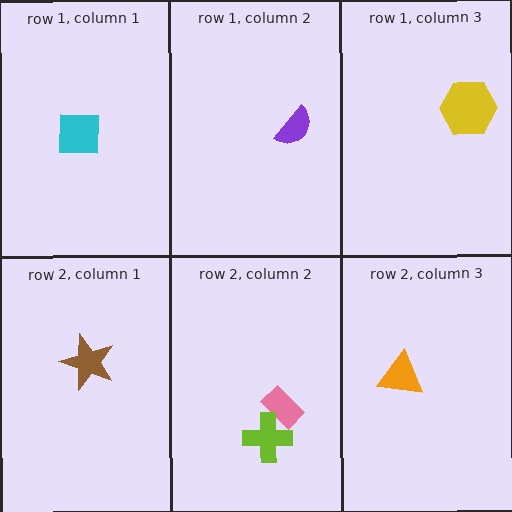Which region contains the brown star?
The row 2, column 1 region.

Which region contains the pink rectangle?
The row 2, column 2 region.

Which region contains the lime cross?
The row 2, column 2 region.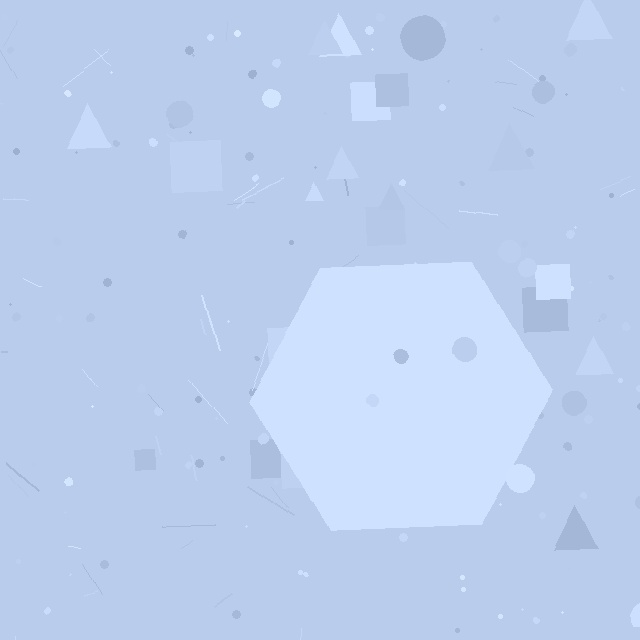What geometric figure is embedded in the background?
A hexagon is embedded in the background.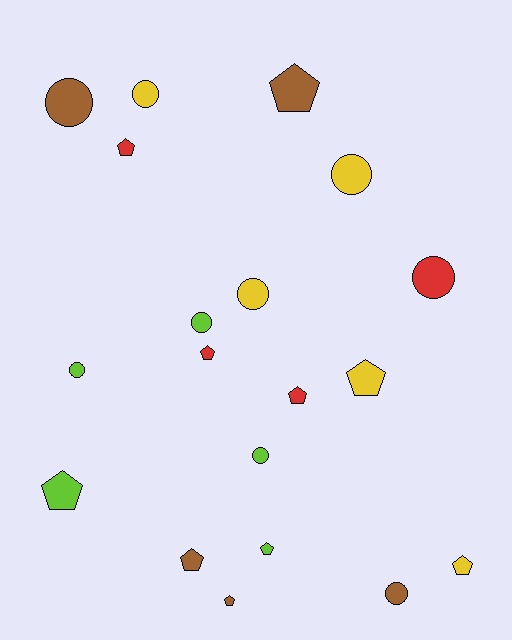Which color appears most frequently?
Lime, with 5 objects.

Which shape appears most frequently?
Pentagon, with 10 objects.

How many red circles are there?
There is 1 red circle.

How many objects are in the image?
There are 19 objects.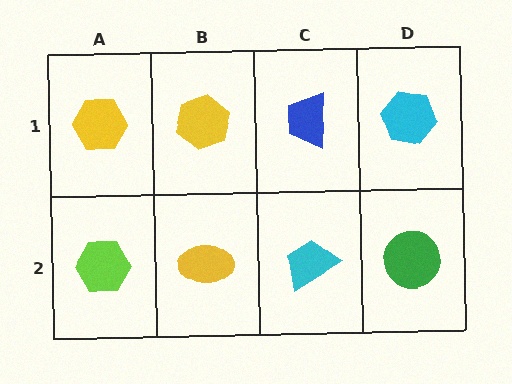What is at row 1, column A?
A yellow hexagon.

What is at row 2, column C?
A cyan trapezoid.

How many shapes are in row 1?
4 shapes.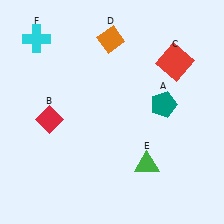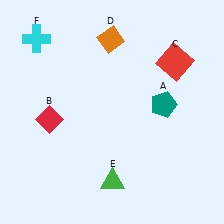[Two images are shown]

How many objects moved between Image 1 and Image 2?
1 object moved between the two images.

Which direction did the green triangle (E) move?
The green triangle (E) moved left.